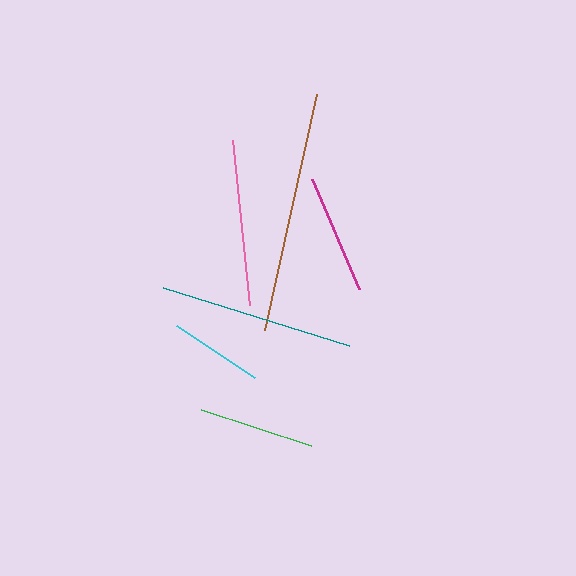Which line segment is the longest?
The brown line is the longest at approximately 241 pixels.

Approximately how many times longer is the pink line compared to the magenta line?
The pink line is approximately 1.4 times the length of the magenta line.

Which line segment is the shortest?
The cyan line is the shortest at approximately 93 pixels.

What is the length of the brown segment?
The brown segment is approximately 241 pixels long.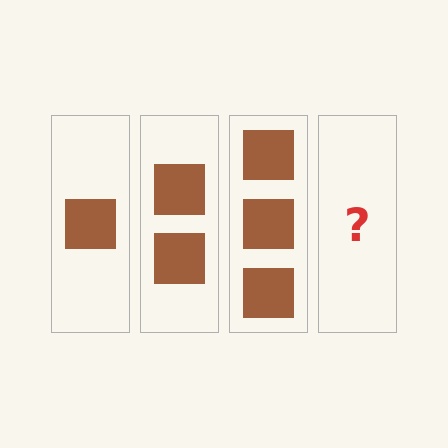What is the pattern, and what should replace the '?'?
The pattern is that each step adds one more square. The '?' should be 4 squares.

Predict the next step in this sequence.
The next step is 4 squares.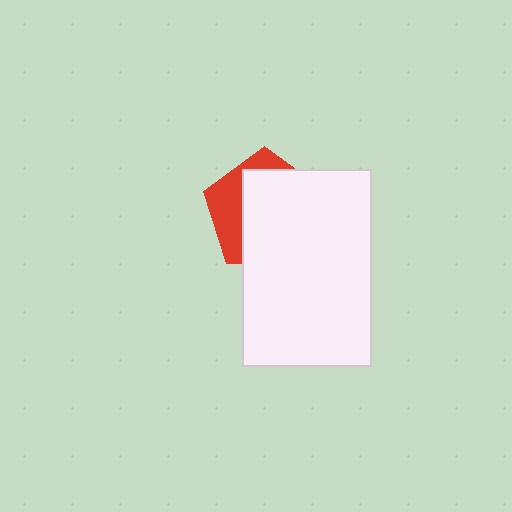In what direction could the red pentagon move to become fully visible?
The red pentagon could move toward the upper-left. That would shift it out from behind the white rectangle entirely.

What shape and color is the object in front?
The object in front is a white rectangle.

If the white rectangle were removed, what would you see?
You would see the complete red pentagon.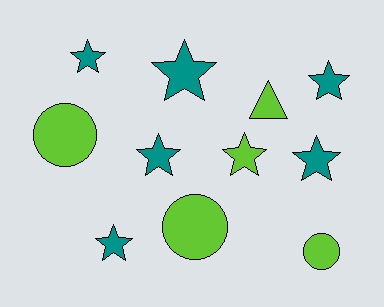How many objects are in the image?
There are 11 objects.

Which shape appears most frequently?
Star, with 7 objects.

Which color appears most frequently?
Teal, with 6 objects.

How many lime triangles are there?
There is 1 lime triangle.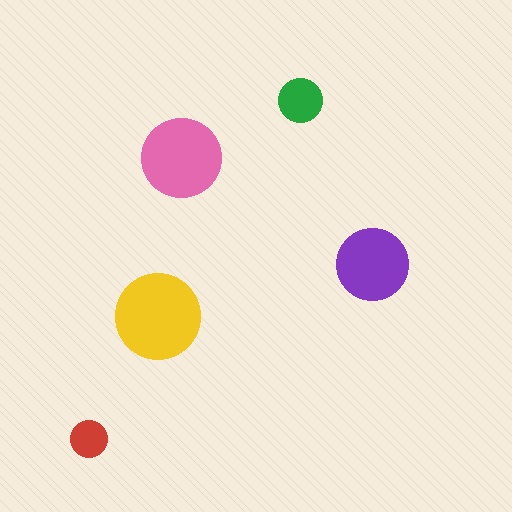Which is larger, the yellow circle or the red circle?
The yellow one.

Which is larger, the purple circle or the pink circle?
The pink one.